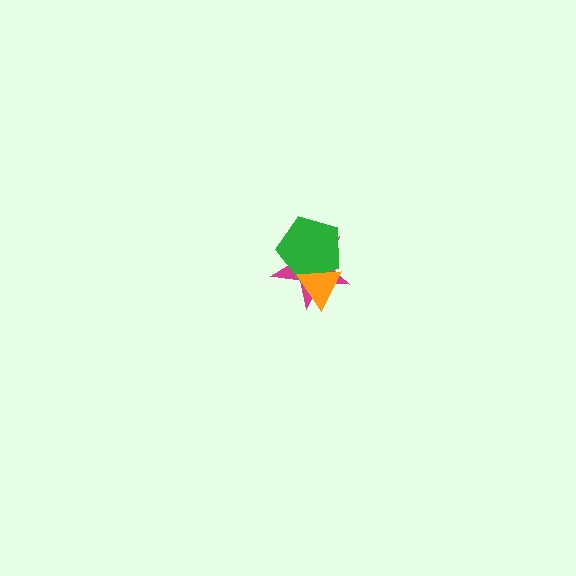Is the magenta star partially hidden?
Yes, it is partially covered by another shape.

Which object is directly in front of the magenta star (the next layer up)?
The green pentagon is directly in front of the magenta star.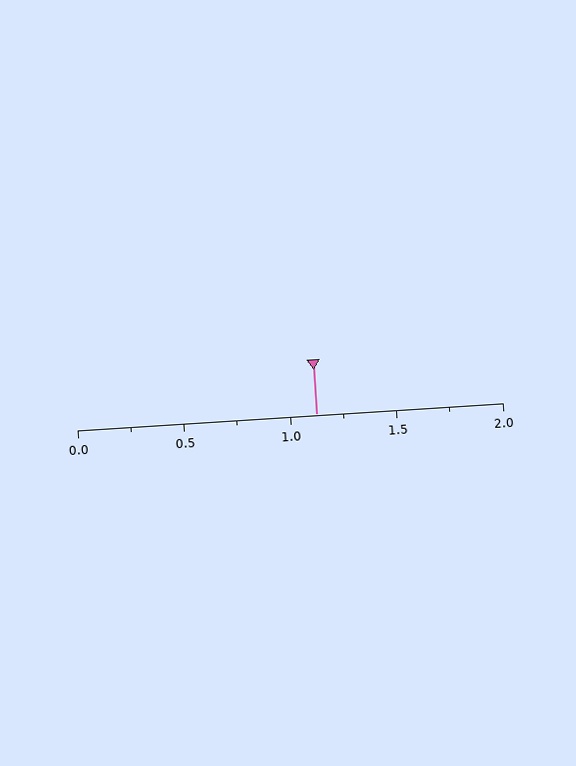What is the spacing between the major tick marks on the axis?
The major ticks are spaced 0.5 apart.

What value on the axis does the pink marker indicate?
The marker indicates approximately 1.12.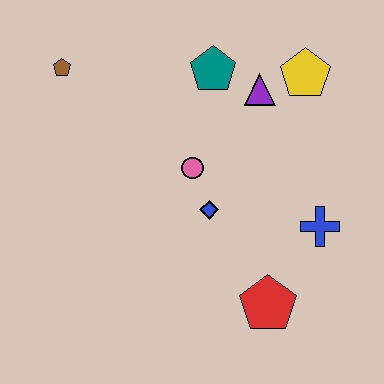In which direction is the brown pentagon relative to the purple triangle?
The brown pentagon is to the left of the purple triangle.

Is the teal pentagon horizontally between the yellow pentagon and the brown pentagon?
Yes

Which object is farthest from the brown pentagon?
The red pentagon is farthest from the brown pentagon.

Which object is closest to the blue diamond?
The pink circle is closest to the blue diamond.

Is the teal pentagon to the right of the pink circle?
Yes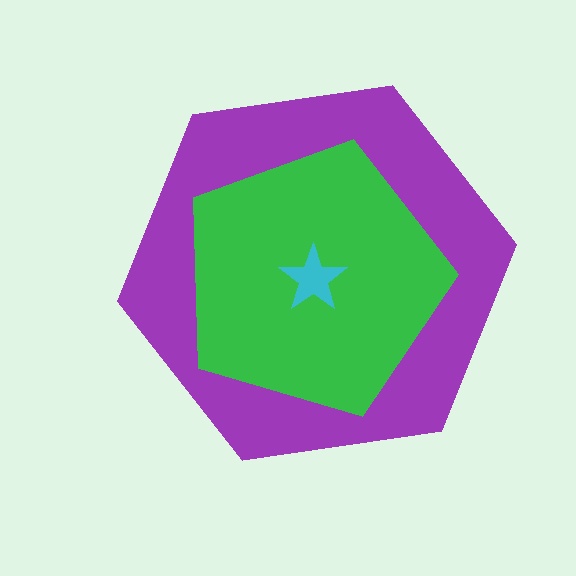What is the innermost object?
The cyan star.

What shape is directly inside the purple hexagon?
The green pentagon.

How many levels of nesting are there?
3.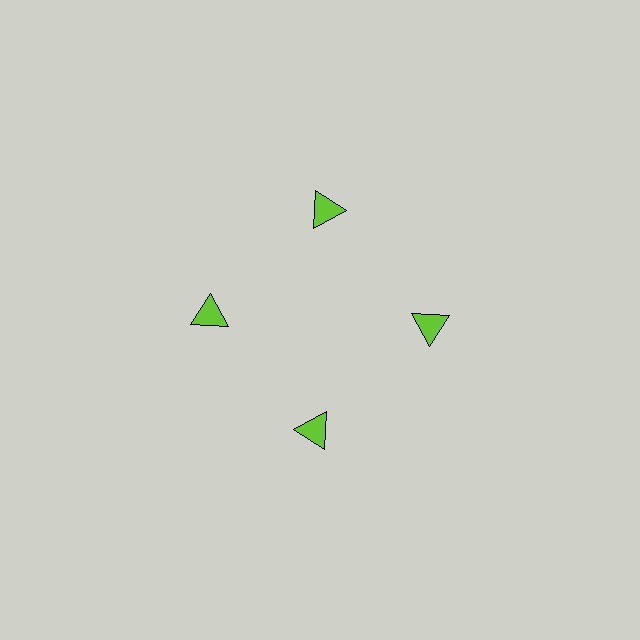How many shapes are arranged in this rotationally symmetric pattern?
There are 4 shapes, arranged in 4 groups of 1.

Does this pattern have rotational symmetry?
Yes, this pattern has 4-fold rotational symmetry. It looks the same after rotating 90 degrees around the center.